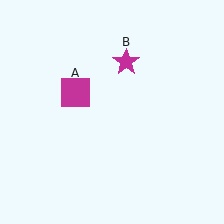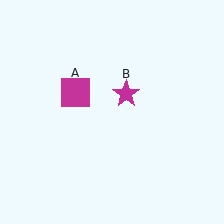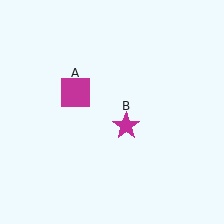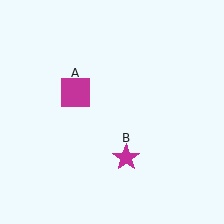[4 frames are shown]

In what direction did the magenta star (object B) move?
The magenta star (object B) moved down.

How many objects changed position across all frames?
1 object changed position: magenta star (object B).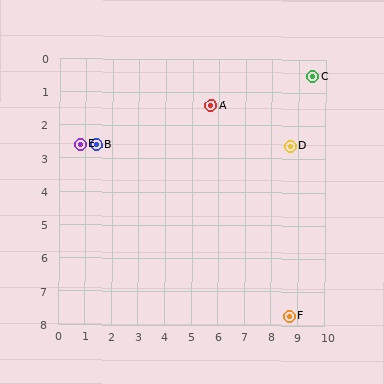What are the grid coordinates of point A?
Point A is at approximately (5.7, 1.4).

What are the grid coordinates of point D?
Point D is at approximately (8.7, 2.6).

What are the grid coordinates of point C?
Point C is at approximately (9.5, 0.5).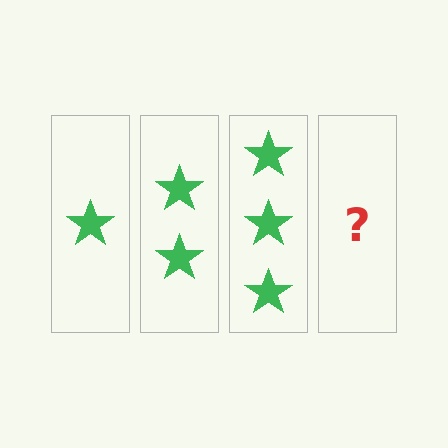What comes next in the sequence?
The next element should be 4 stars.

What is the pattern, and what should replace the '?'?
The pattern is that each step adds one more star. The '?' should be 4 stars.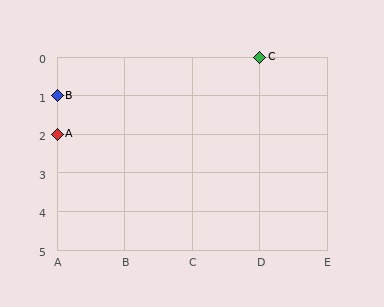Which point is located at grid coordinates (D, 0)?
Point C is at (D, 0).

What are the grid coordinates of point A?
Point A is at grid coordinates (A, 2).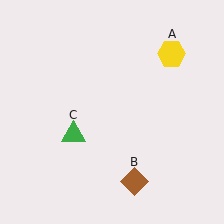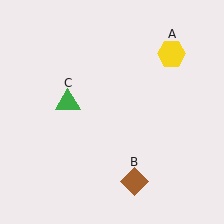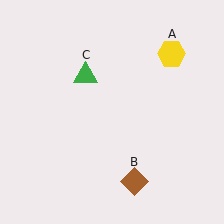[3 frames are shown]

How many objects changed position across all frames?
1 object changed position: green triangle (object C).